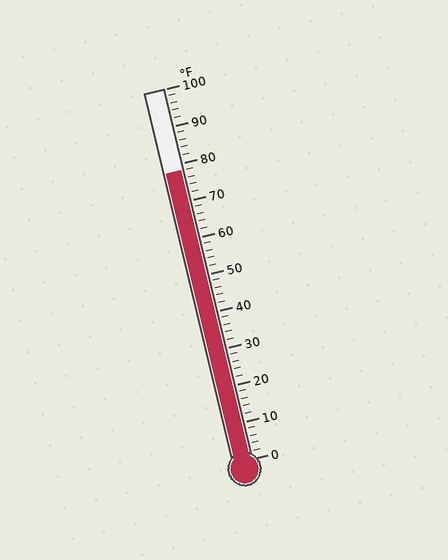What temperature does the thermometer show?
The thermometer shows approximately 78°F.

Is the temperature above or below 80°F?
The temperature is below 80°F.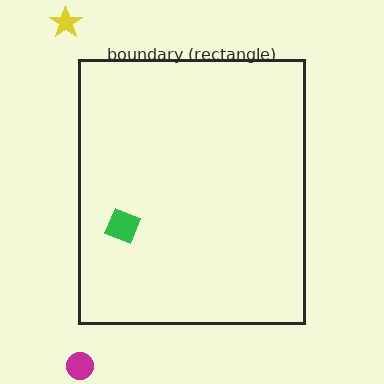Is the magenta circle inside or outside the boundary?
Outside.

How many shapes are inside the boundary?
1 inside, 2 outside.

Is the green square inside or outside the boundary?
Inside.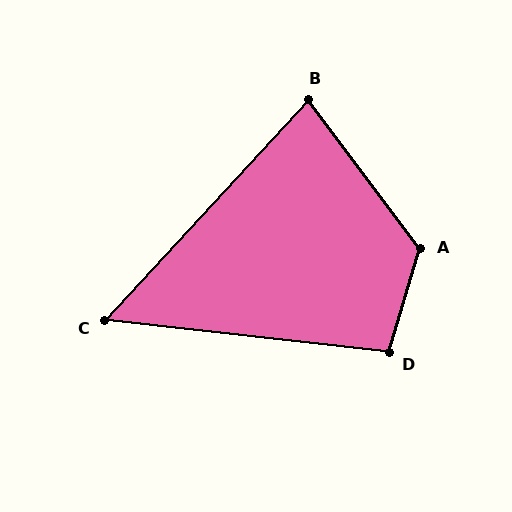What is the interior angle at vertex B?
Approximately 80 degrees (acute).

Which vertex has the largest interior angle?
A, at approximately 126 degrees.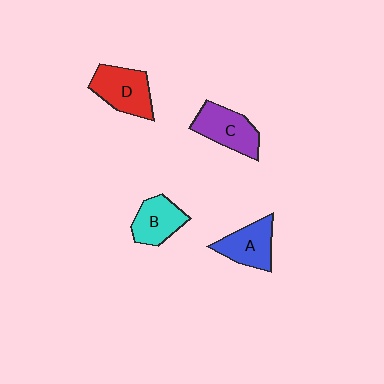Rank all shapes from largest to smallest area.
From largest to smallest: D (red), C (purple), A (blue), B (cyan).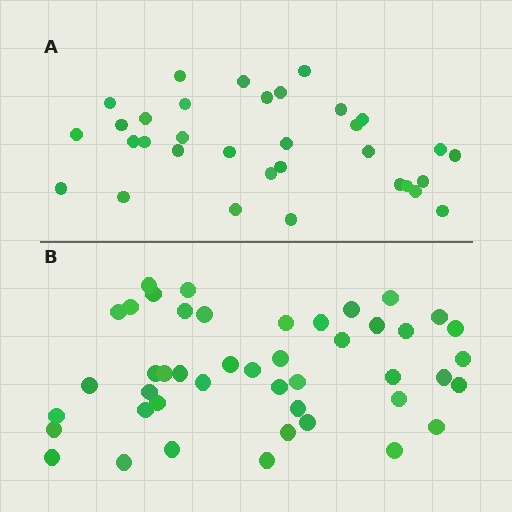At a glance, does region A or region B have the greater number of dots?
Region B (the bottom region) has more dots.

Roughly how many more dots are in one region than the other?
Region B has roughly 12 or so more dots than region A.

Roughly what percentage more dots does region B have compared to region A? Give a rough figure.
About 35% more.